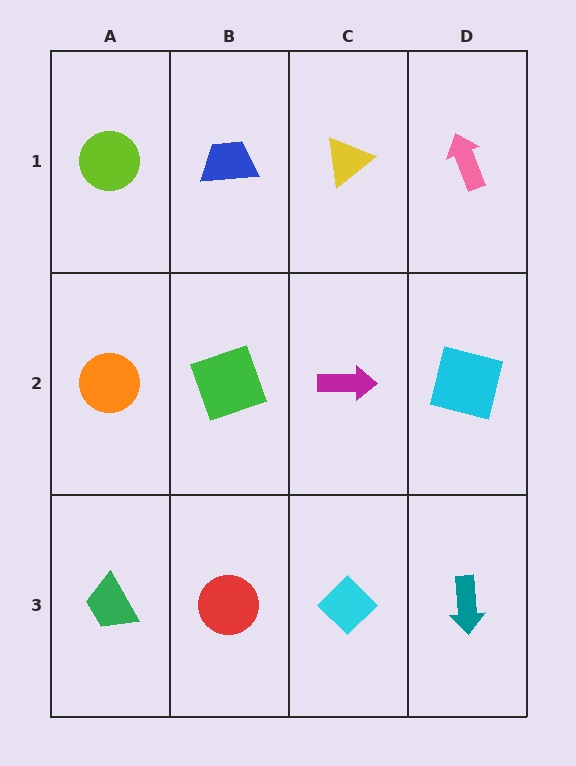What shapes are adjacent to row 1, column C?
A magenta arrow (row 2, column C), a blue trapezoid (row 1, column B), a pink arrow (row 1, column D).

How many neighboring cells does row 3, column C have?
3.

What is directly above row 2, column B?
A blue trapezoid.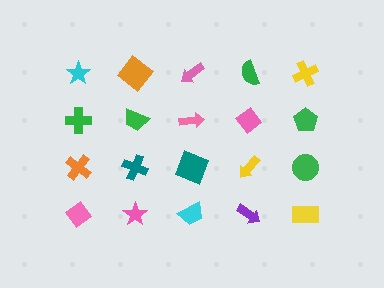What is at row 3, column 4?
A yellow arrow.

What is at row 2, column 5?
A green pentagon.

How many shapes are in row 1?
5 shapes.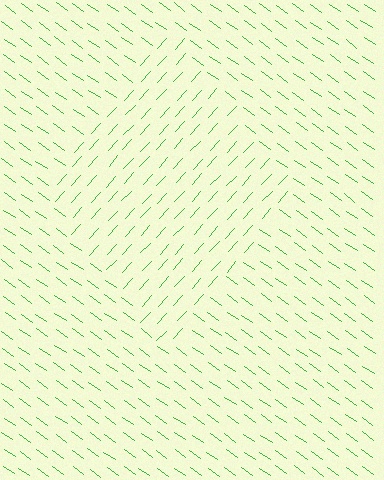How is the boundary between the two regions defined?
The boundary is defined purely by a change in line orientation (approximately 83 degrees difference). All lines are the same color and thickness.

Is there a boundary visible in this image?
Yes, there is a texture boundary formed by a change in line orientation.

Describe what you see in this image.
The image is filled with small green line segments. A diamond region in the image has lines oriented differently from the surrounding lines, creating a visible texture boundary.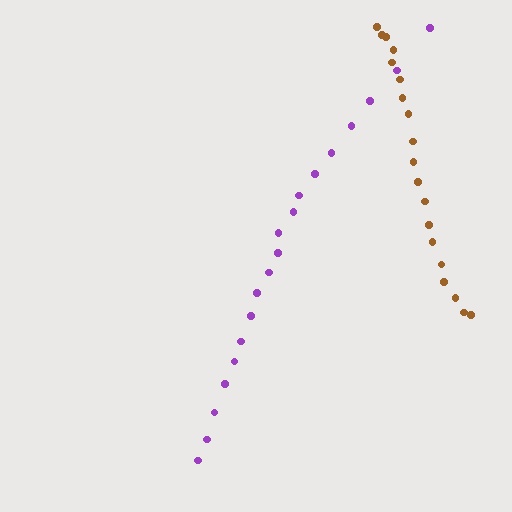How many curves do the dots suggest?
There are 2 distinct paths.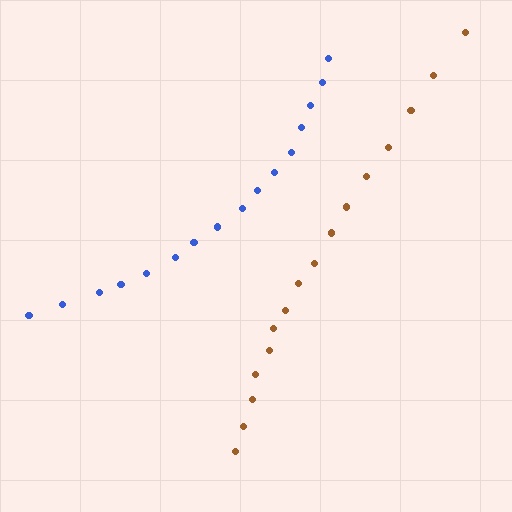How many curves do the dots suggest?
There are 2 distinct paths.